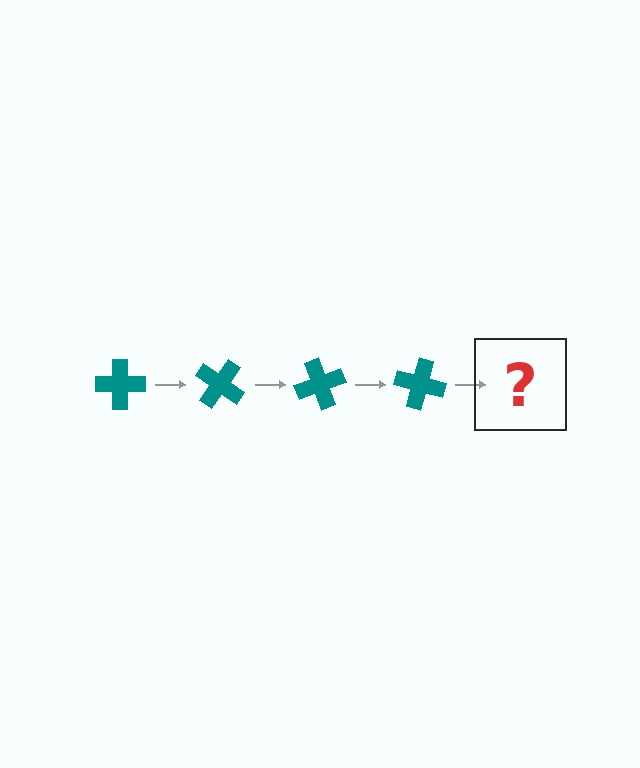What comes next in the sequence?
The next element should be a teal cross rotated 140 degrees.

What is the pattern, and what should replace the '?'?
The pattern is that the cross rotates 35 degrees each step. The '?' should be a teal cross rotated 140 degrees.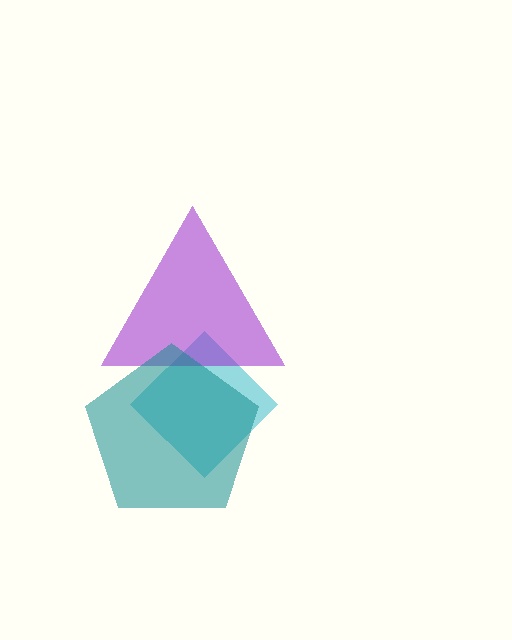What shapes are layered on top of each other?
The layered shapes are: a cyan diamond, a purple triangle, a teal pentagon.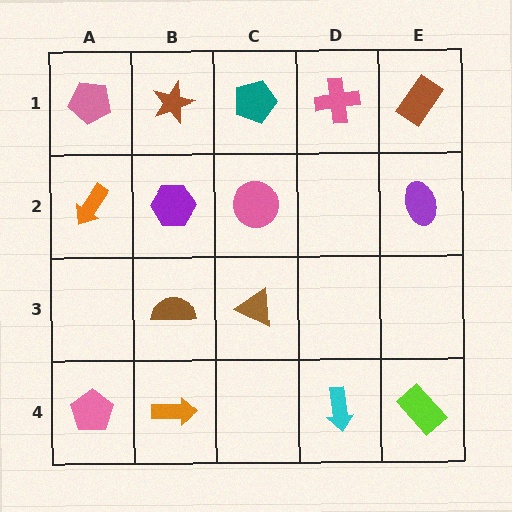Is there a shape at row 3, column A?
No, that cell is empty.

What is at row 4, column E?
A lime rectangle.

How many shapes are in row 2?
4 shapes.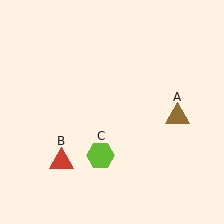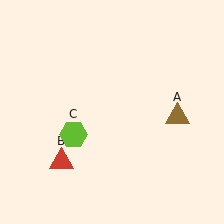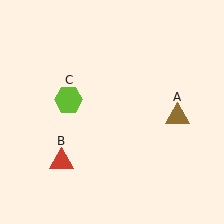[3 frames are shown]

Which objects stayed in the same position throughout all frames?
Brown triangle (object A) and red triangle (object B) remained stationary.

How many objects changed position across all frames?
1 object changed position: lime hexagon (object C).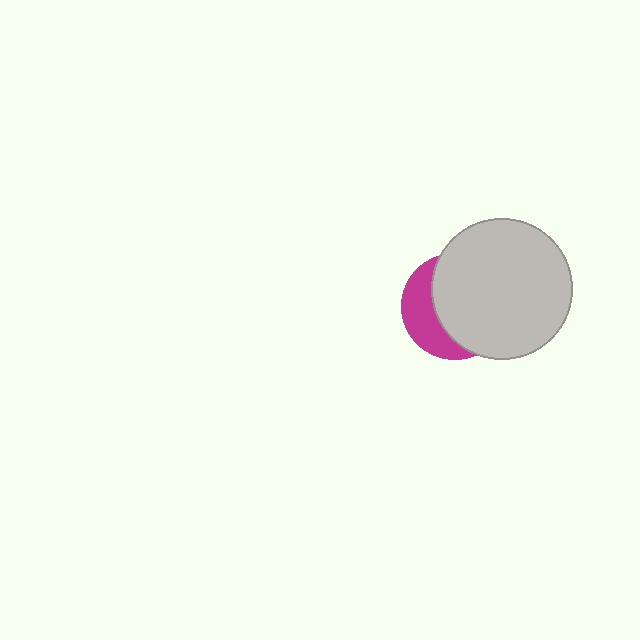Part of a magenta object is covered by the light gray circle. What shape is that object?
It is a circle.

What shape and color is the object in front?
The object in front is a light gray circle.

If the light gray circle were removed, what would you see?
You would see the complete magenta circle.